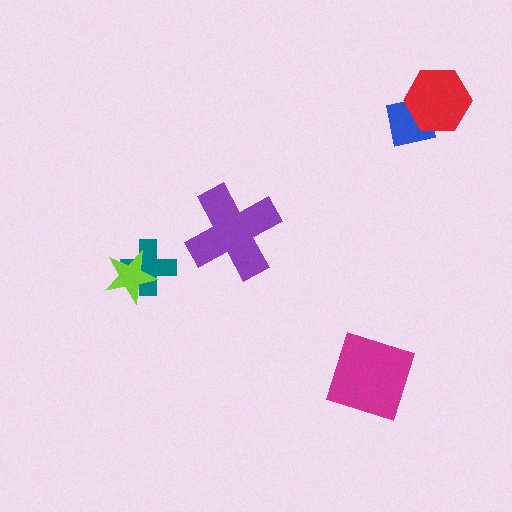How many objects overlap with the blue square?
1 object overlaps with the blue square.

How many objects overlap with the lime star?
1 object overlaps with the lime star.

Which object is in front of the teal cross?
The lime star is in front of the teal cross.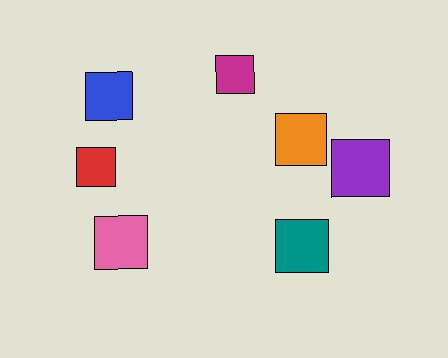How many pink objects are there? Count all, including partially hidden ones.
There is 1 pink object.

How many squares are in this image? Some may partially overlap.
There are 7 squares.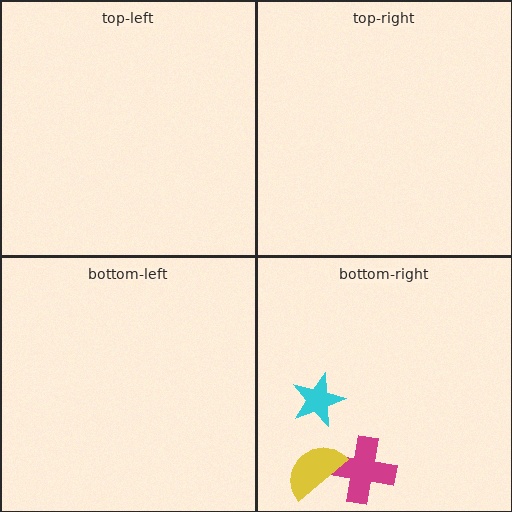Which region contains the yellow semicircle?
The bottom-right region.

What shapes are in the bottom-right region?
The cyan star, the magenta cross, the yellow semicircle.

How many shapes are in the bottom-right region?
3.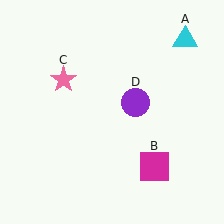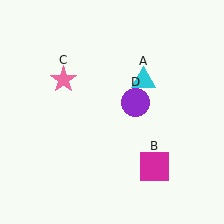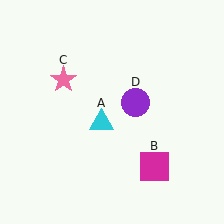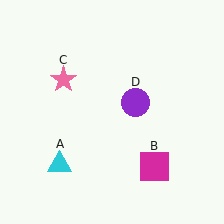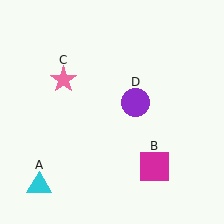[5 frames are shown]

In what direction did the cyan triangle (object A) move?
The cyan triangle (object A) moved down and to the left.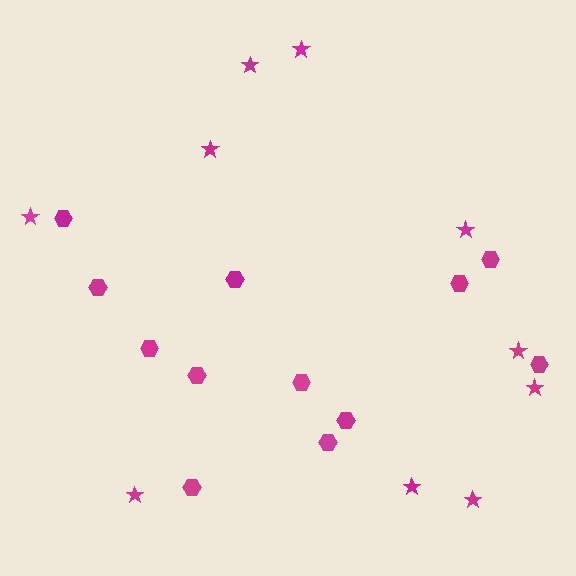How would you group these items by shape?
There are 2 groups: one group of stars (10) and one group of hexagons (12).